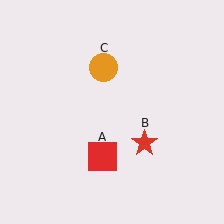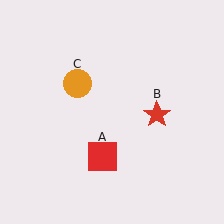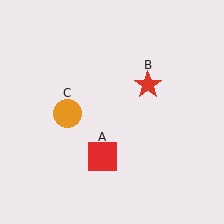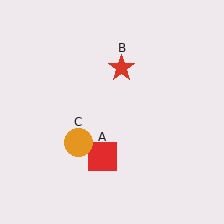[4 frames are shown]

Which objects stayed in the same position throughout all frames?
Red square (object A) remained stationary.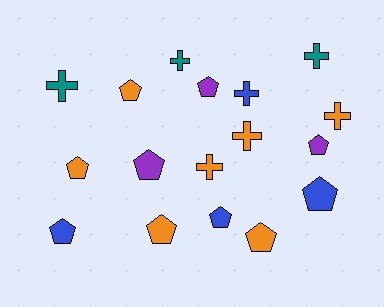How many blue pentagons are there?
There are 3 blue pentagons.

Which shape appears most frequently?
Pentagon, with 10 objects.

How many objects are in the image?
There are 17 objects.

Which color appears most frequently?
Orange, with 7 objects.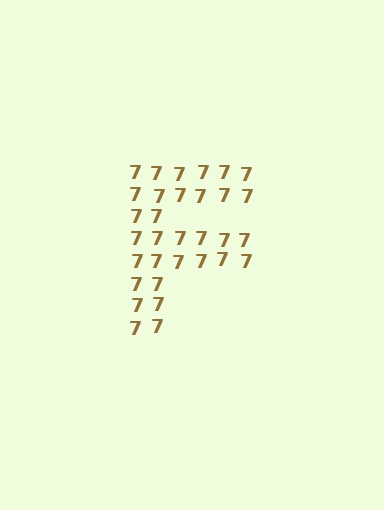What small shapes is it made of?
It is made of small digit 7's.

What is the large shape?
The large shape is the letter F.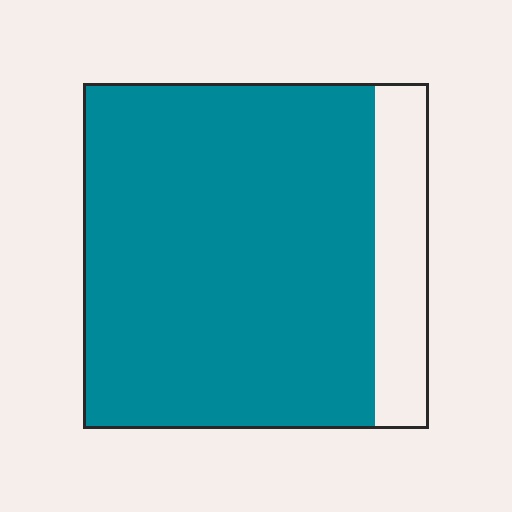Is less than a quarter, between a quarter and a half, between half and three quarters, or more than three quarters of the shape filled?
More than three quarters.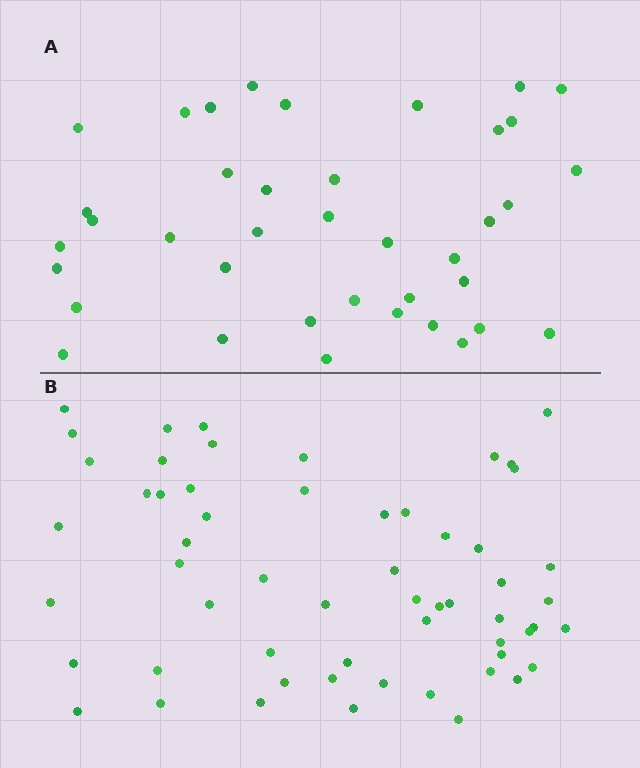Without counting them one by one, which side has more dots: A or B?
Region B (the bottom region) has more dots.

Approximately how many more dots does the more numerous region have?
Region B has approximately 20 more dots than region A.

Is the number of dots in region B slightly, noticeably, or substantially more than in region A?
Region B has substantially more. The ratio is roughly 1.5 to 1.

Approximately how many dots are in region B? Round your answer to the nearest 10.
About 60 dots. (The exact count is 58, which rounds to 60.)